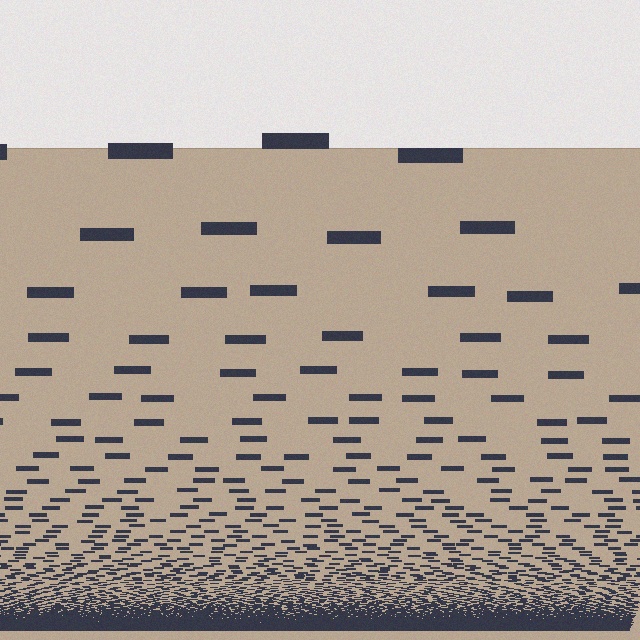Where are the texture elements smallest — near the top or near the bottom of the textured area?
Near the bottom.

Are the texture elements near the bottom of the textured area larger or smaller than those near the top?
Smaller. The gradient is inverted — elements near the bottom are smaller and denser.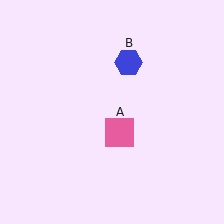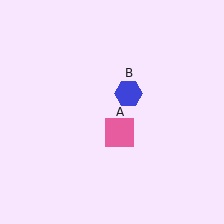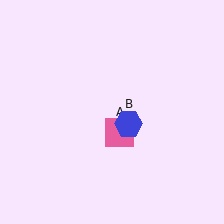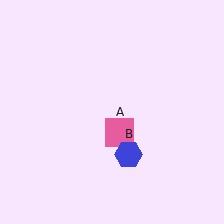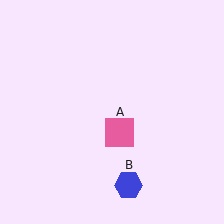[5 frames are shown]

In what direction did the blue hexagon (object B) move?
The blue hexagon (object B) moved down.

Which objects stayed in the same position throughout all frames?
Pink square (object A) remained stationary.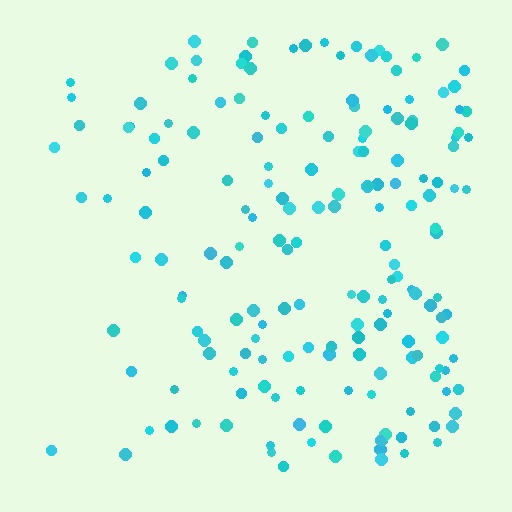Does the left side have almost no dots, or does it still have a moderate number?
Still a moderate number, just noticeably fewer than the right.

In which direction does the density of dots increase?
From left to right, with the right side densest.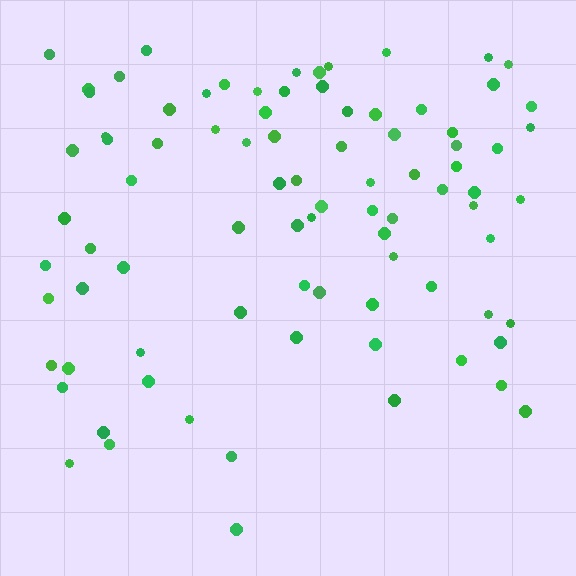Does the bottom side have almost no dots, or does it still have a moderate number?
Still a moderate number, just noticeably fewer than the top.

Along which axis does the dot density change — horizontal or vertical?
Vertical.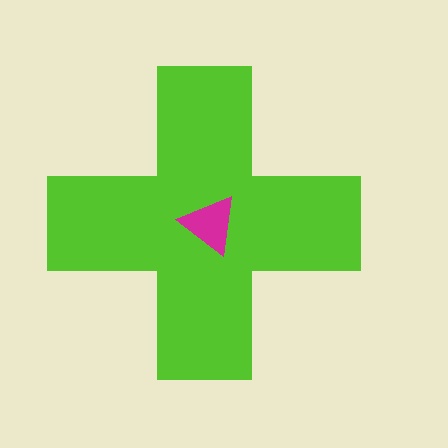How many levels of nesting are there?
2.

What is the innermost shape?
The magenta triangle.